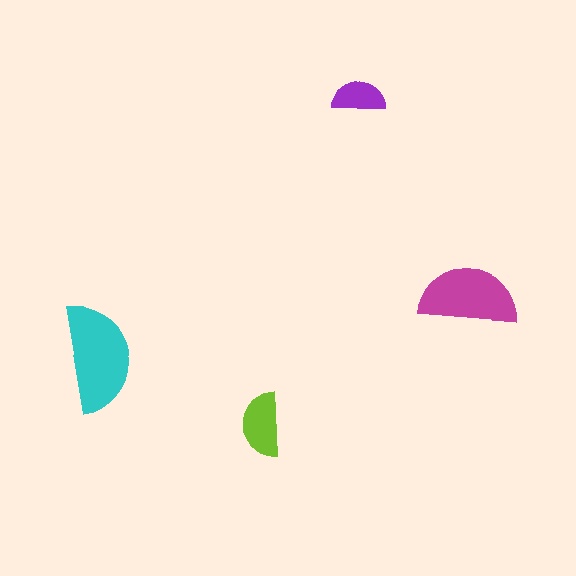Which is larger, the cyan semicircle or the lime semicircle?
The cyan one.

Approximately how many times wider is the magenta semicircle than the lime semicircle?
About 1.5 times wider.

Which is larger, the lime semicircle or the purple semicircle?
The lime one.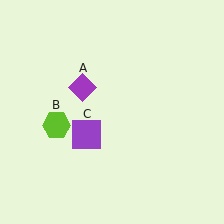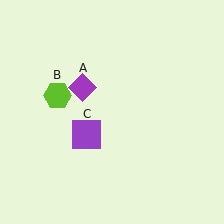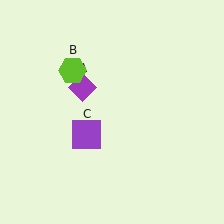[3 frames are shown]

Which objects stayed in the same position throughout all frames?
Purple diamond (object A) and purple square (object C) remained stationary.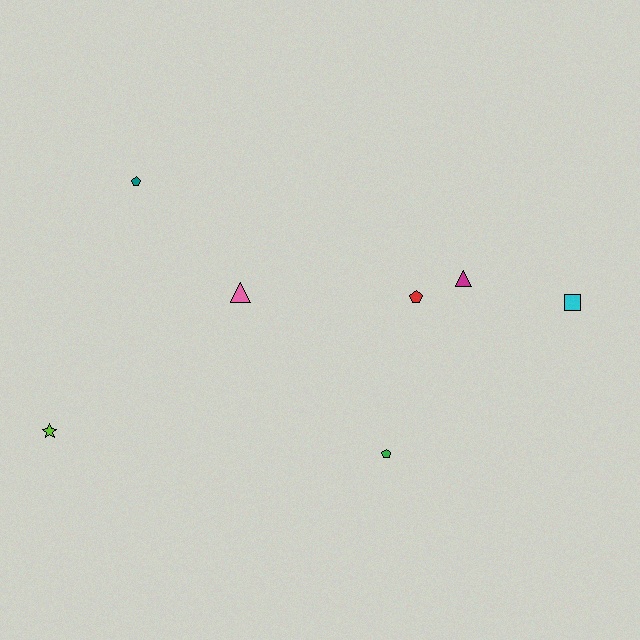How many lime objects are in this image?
There is 1 lime object.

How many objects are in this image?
There are 7 objects.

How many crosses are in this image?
There are no crosses.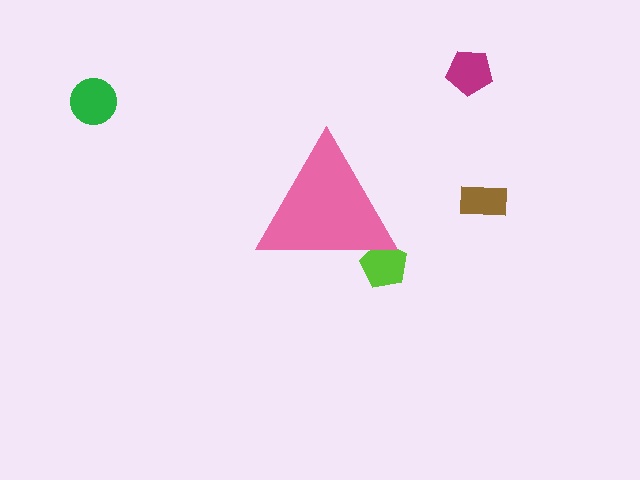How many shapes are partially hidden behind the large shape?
1 shape is partially hidden.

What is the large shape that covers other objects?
A pink triangle.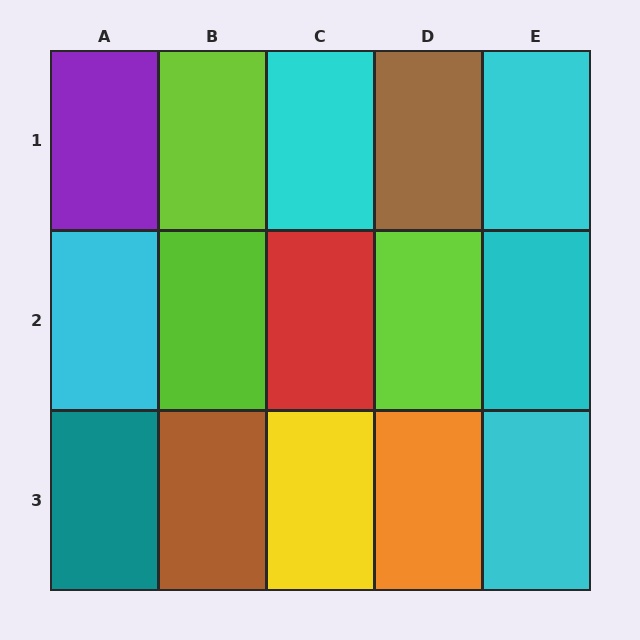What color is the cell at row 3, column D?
Orange.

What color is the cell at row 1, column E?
Cyan.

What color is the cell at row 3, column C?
Yellow.